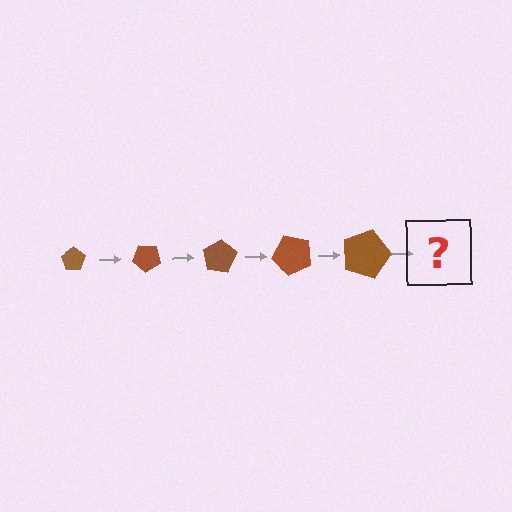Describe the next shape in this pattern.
It should be a pentagon, larger than the previous one and rotated 200 degrees from the start.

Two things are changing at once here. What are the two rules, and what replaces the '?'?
The two rules are that the pentagon grows larger each step and it rotates 40 degrees each step. The '?' should be a pentagon, larger than the previous one and rotated 200 degrees from the start.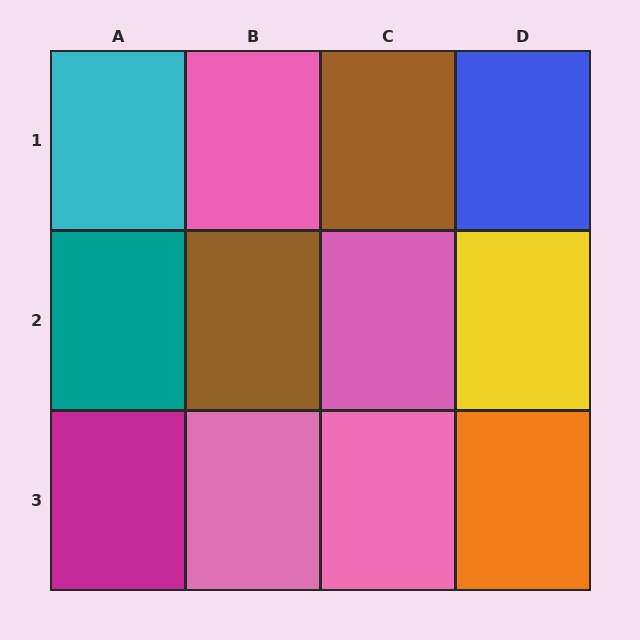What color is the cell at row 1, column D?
Blue.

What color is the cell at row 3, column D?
Orange.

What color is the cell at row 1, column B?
Pink.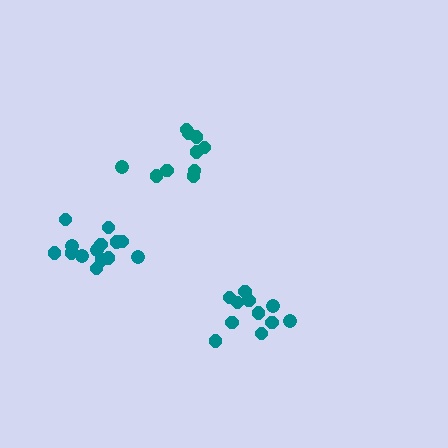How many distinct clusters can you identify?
There are 3 distinct clusters.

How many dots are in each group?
Group 1: 11 dots, Group 2: 10 dots, Group 3: 14 dots (35 total).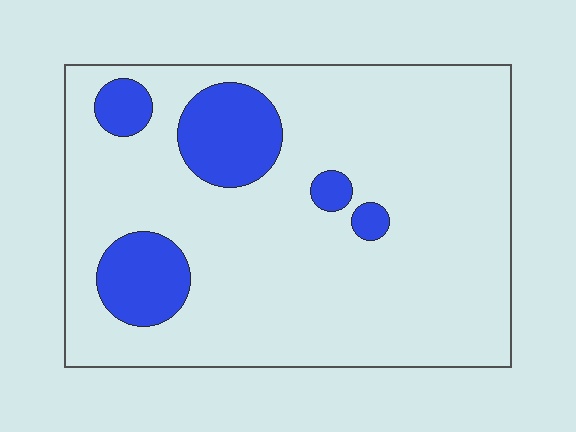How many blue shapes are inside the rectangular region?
5.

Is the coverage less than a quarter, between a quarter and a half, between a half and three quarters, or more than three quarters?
Less than a quarter.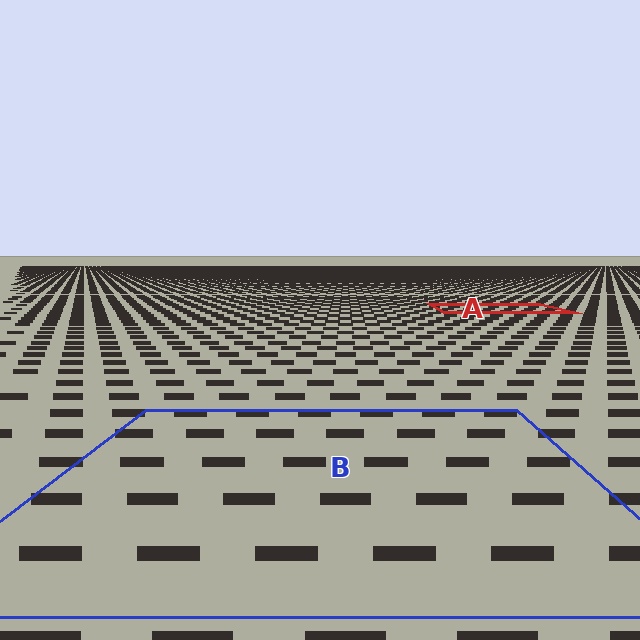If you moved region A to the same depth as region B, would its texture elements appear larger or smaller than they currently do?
They would appear larger. At a closer depth, the same texture elements are projected at a bigger on-screen size.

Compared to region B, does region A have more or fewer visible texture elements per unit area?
Region A has more texture elements per unit area — they are packed more densely because it is farther away.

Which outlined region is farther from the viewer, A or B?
Region A is farther from the viewer — the texture elements inside it appear smaller and more densely packed.